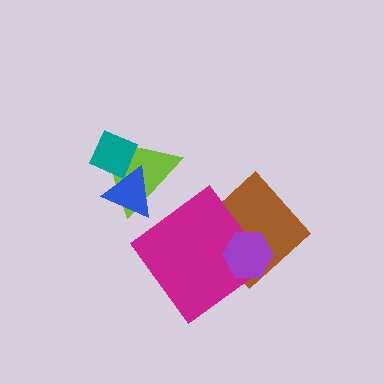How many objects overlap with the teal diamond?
2 objects overlap with the teal diamond.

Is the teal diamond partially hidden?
Yes, it is partially covered by another shape.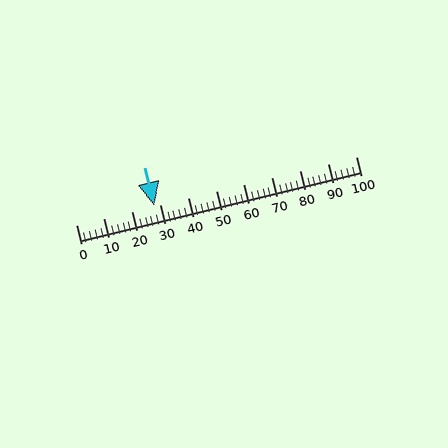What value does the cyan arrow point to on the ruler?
The cyan arrow points to approximately 28.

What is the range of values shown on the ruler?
The ruler shows values from 0 to 100.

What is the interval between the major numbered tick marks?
The major tick marks are spaced 10 units apart.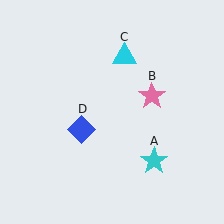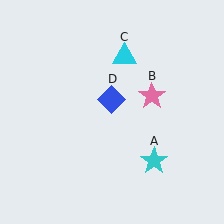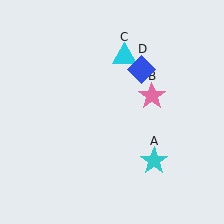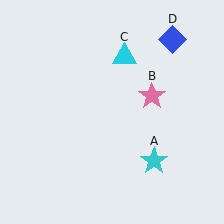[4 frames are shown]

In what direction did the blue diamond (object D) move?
The blue diamond (object D) moved up and to the right.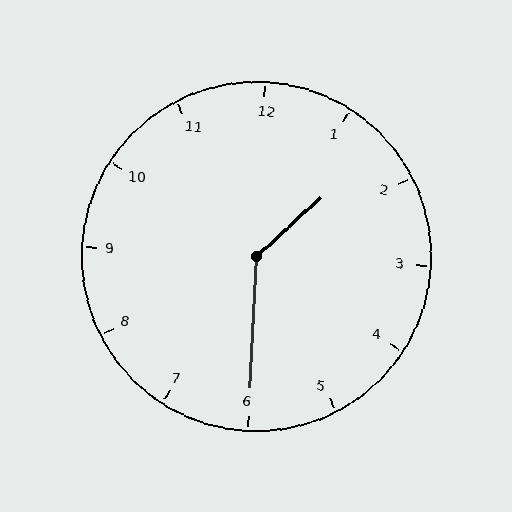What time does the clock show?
1:30.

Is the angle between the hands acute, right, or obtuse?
It is obtuse.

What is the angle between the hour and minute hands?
Approximately 135 degrees.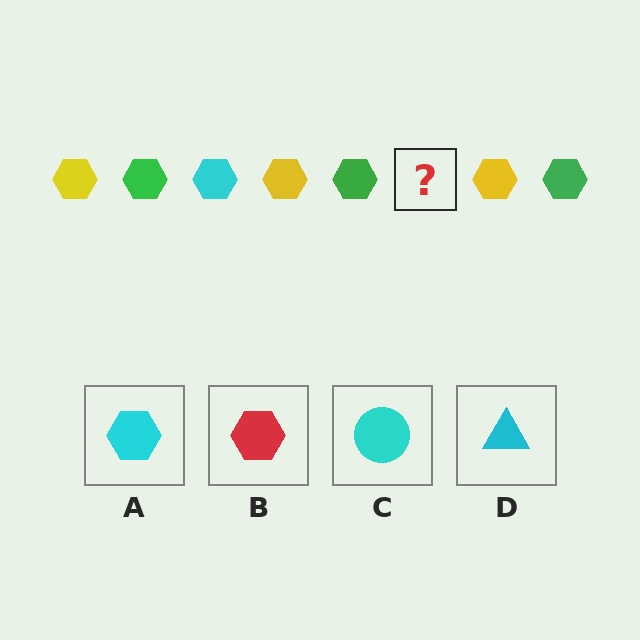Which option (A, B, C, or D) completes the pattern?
A.